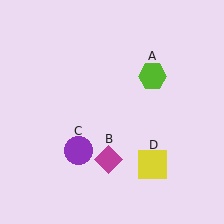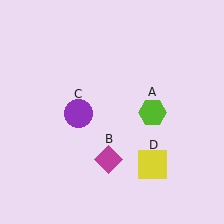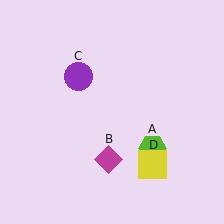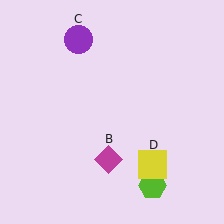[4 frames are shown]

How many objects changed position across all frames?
2 objects changed position: lime hexagon (object A), purple circle (object C).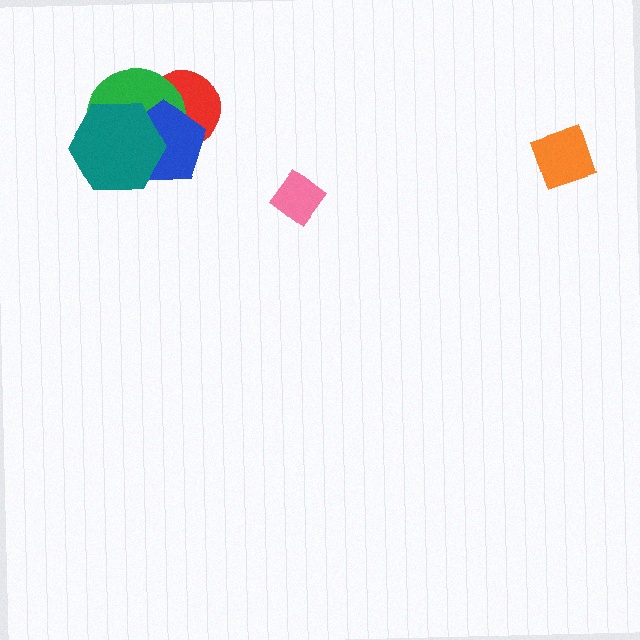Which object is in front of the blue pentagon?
The teal hexagon is in front of the blue pentagon.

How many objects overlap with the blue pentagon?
3 objects overlap with the blue pentagon.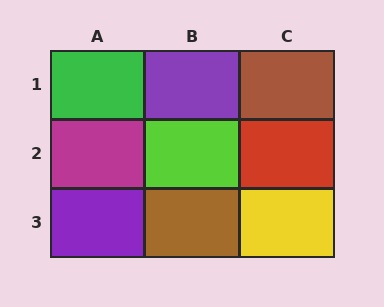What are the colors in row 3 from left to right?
Purple, brown, yellow.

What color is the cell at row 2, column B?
Lime.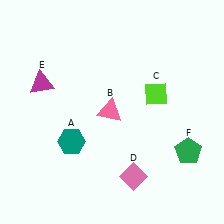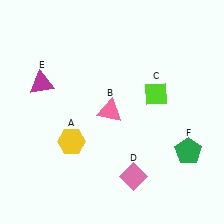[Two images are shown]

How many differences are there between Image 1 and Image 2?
There is 1 difference between the two images.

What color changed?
The hexagon (A) changed from teal in Image 1 to yellow in Image 2.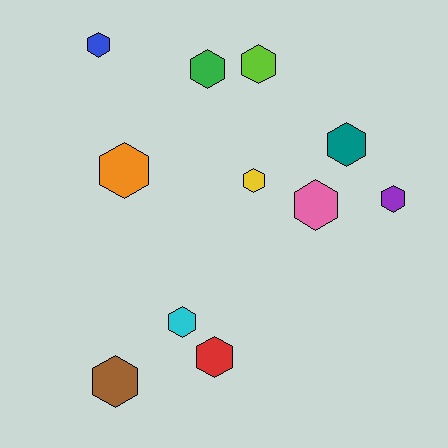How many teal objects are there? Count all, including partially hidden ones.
There is 1 teal object.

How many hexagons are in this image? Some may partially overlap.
There are 11 hexagons.